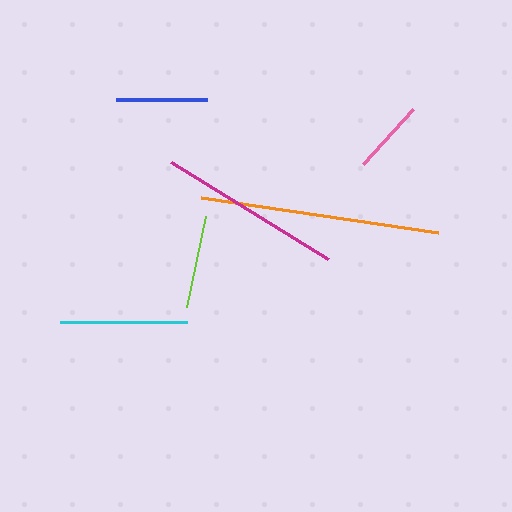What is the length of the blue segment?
The blue segment is approximately 91 pixels long.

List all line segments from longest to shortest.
From longest to shortest: orange, magenta, cyan, lime, blue, pink.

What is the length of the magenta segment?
The magenta segment is approximately 185 pixels long.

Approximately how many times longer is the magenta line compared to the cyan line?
The magenta line is approximately 1.5 times the length of the cyan line.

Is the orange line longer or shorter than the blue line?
The orange line is longer than the blue line.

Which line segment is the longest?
The orange line is the longest at approximately 239 pixels.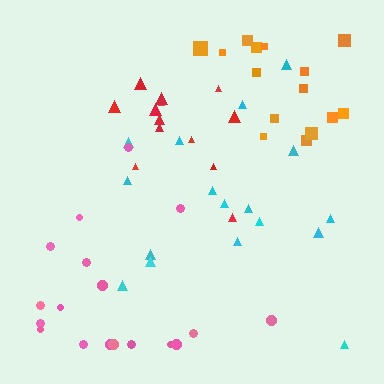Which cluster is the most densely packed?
Orange.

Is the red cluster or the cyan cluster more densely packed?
Red.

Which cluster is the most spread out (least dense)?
Cyan.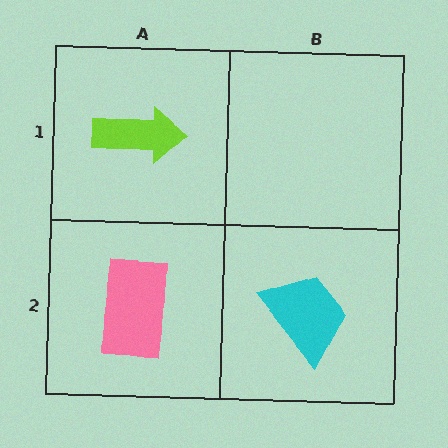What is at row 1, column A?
A lime arrow.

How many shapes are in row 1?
1 shape.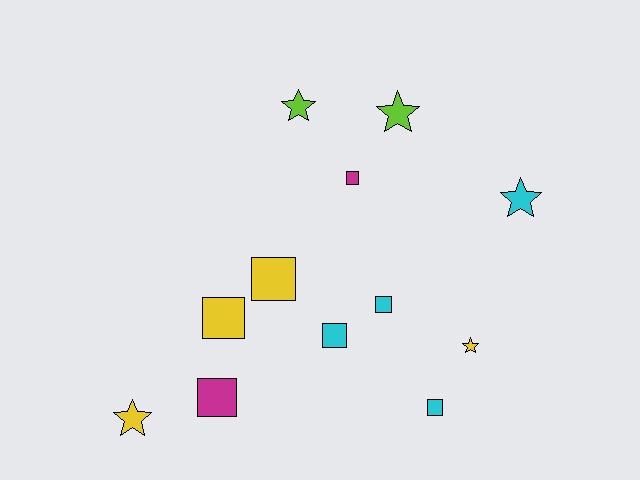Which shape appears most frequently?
Square, with 7 objects.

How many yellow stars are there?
There are 2 yellow stars.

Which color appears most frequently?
Yellow, with 4 objects.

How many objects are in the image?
There are 12 objects.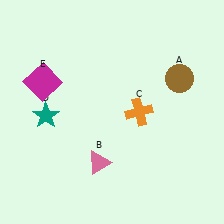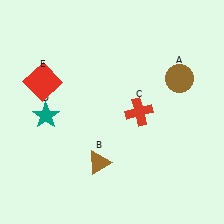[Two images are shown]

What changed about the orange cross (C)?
In Image 1, C is orange. In Image 2, it changed to red.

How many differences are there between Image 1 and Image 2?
There are 3 differences between the two images.